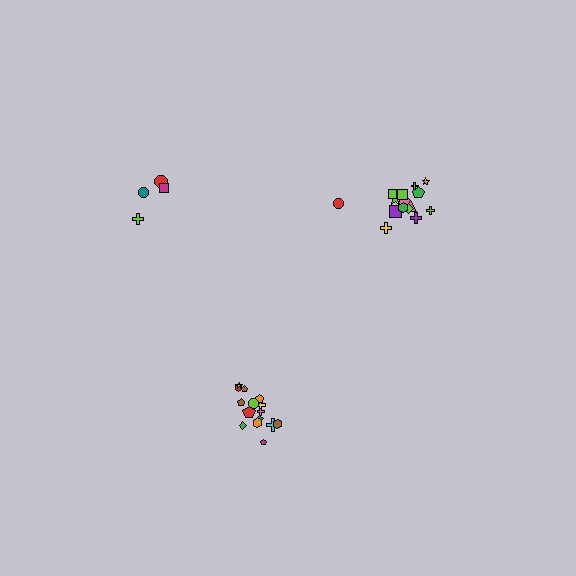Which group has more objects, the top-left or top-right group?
The top-right group.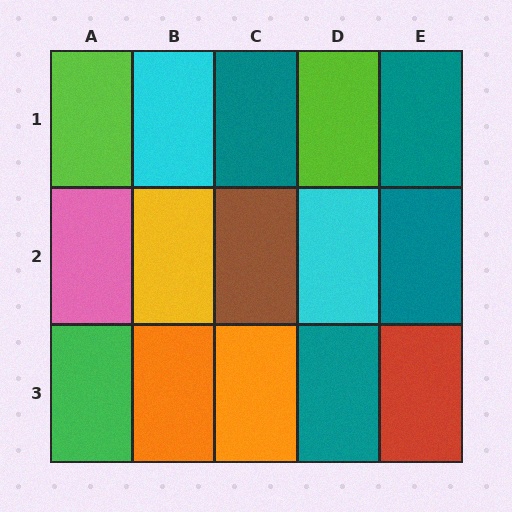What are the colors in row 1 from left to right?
Lime, cyan, teal, lime, teal.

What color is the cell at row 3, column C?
Orange.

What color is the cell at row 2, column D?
Cyan.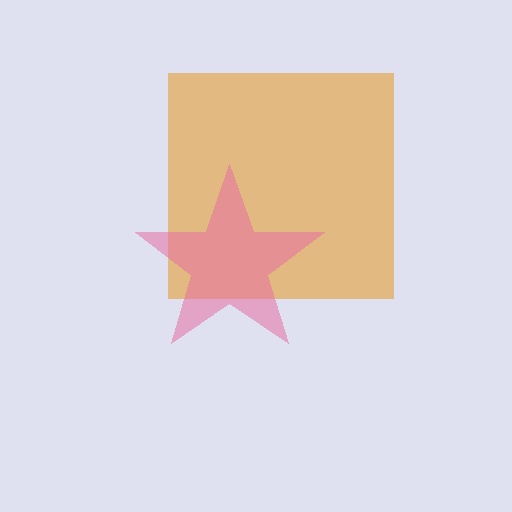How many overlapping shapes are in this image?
There are 2 overlapping shapes in the image.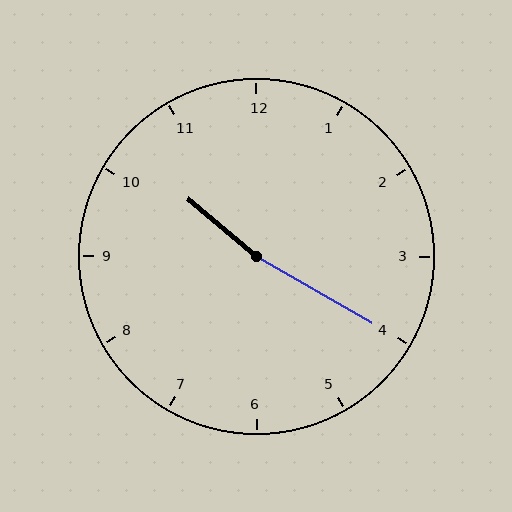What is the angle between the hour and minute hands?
Approximately 170 degrees.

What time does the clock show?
10:20.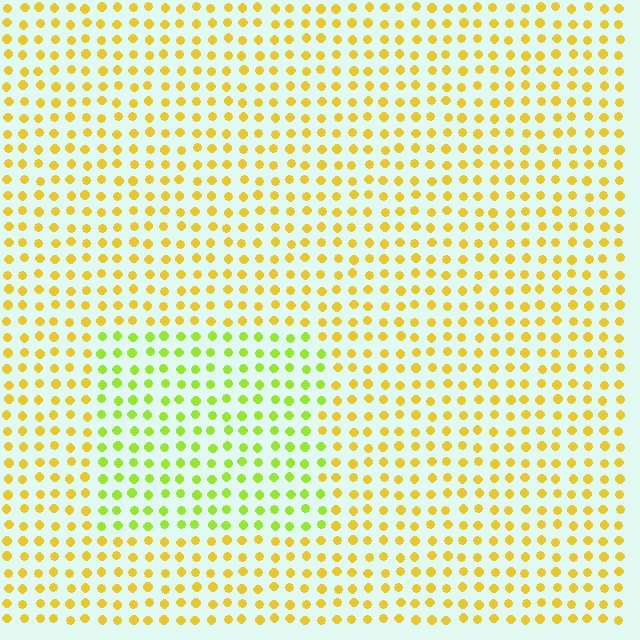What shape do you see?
I see a rectangle.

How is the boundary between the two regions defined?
The boundary is defined purely by a slight shift in hue (about 38 degrees). Spacing, size, and orientation are identical on both sides.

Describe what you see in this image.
The image is filled with small yellow elements in a uniform arrangement. A rectangle-shaped region is visible where the elements are tinted to a slightly different hue, forming a subtle color boundary.